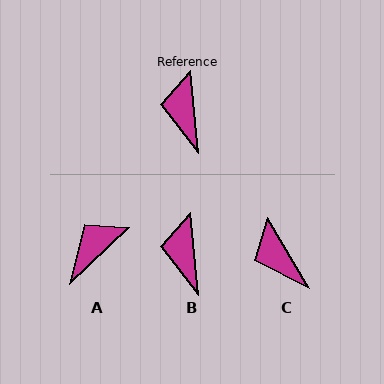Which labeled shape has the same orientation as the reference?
B.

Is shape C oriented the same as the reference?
No, it is off by about 25 degrees.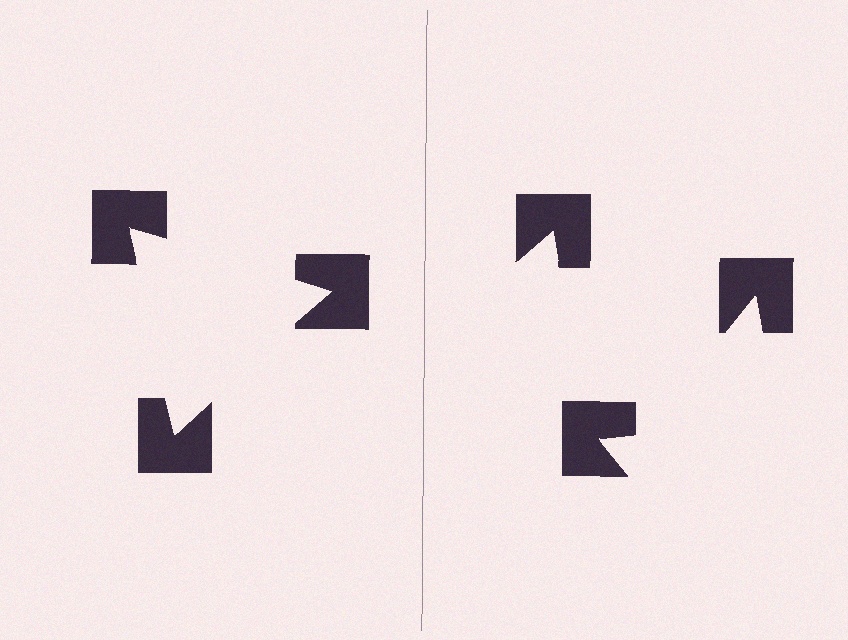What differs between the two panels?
The notched squares are positioned identically on both sides; only the wedge orientations differ. On the left they align to a triangle; on the right they are misaligned.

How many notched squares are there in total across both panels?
6 — 3 on each side.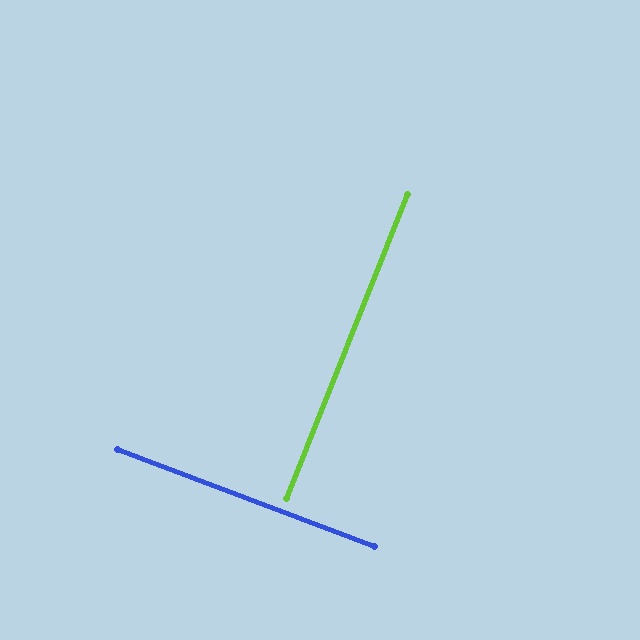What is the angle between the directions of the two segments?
Approximately 89 degrees.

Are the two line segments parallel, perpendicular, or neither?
Perpendicular — they meet at approximately 89°.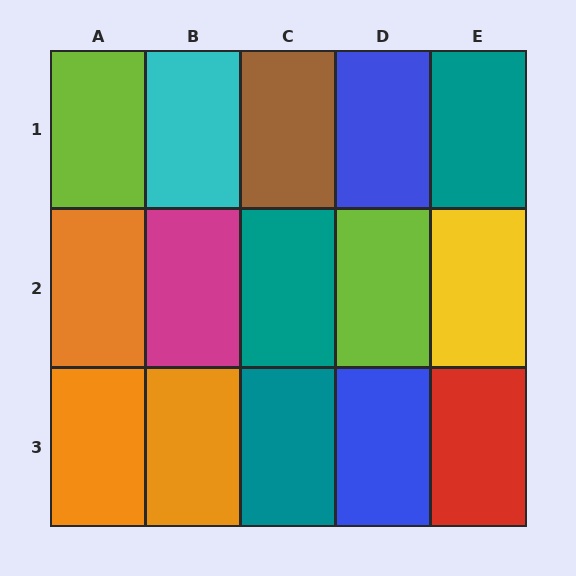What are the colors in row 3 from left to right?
Orange, orange, teal, blue, red.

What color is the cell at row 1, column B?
Cyan.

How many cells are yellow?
1 cell is yellow.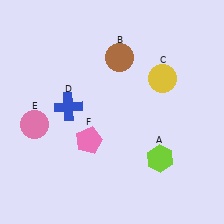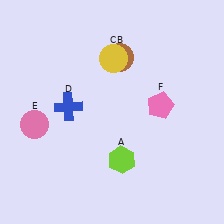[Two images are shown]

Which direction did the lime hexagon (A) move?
The lime hexagon (A) moved left.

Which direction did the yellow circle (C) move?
The yellow circle (C) moved left.